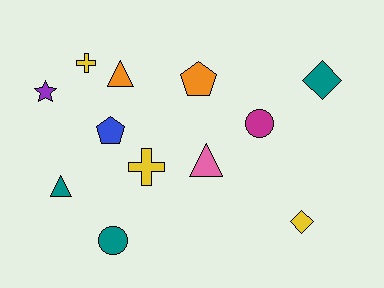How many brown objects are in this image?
There are no brown objects.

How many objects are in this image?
There are 12 objects.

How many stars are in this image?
There is 1 star.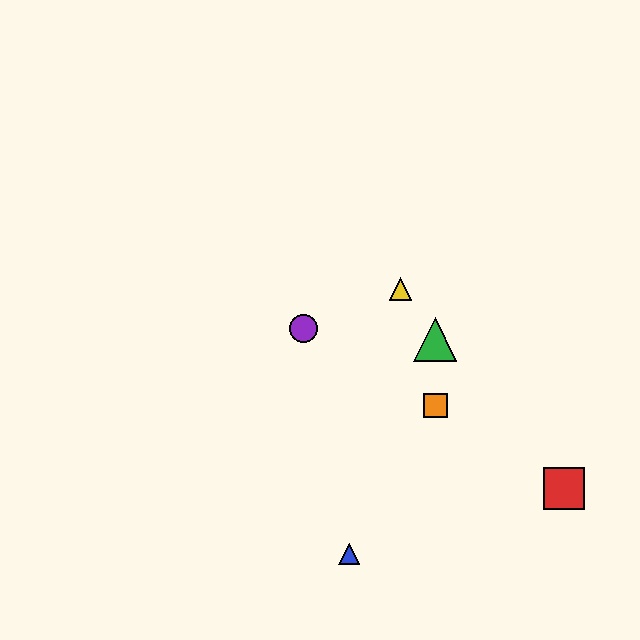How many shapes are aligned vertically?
2 shapes (the green triangle, the orange square) are aligned vertically.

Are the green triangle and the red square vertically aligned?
No, the green triangle is at x≈435 and the red square is at x≈565.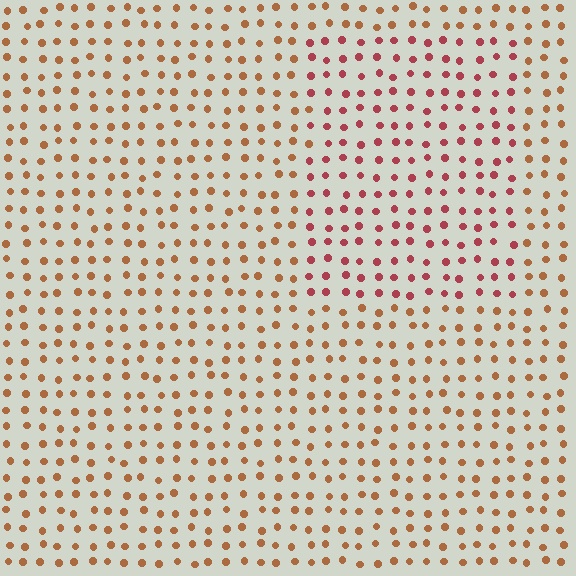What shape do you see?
I see a rectangle.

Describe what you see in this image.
The image is filled with small brown elements in a uniform arrangement. A rectangle-shaped region is visible where the elements are tinted to a slightly different hue, forming a subtle color boundary.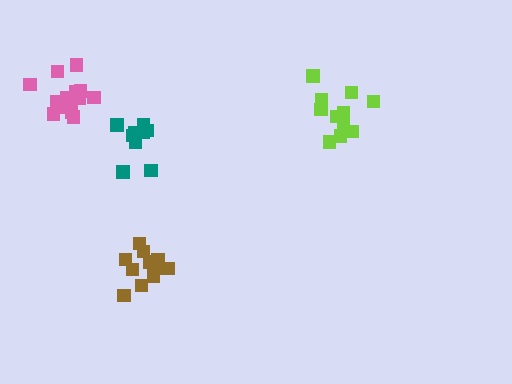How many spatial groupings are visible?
There are 4 spatial groupings.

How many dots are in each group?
Group 1: 14 dots, Group 2: 11 dots, Group 3: 11 dots, Group 4: 9 dots (45 total).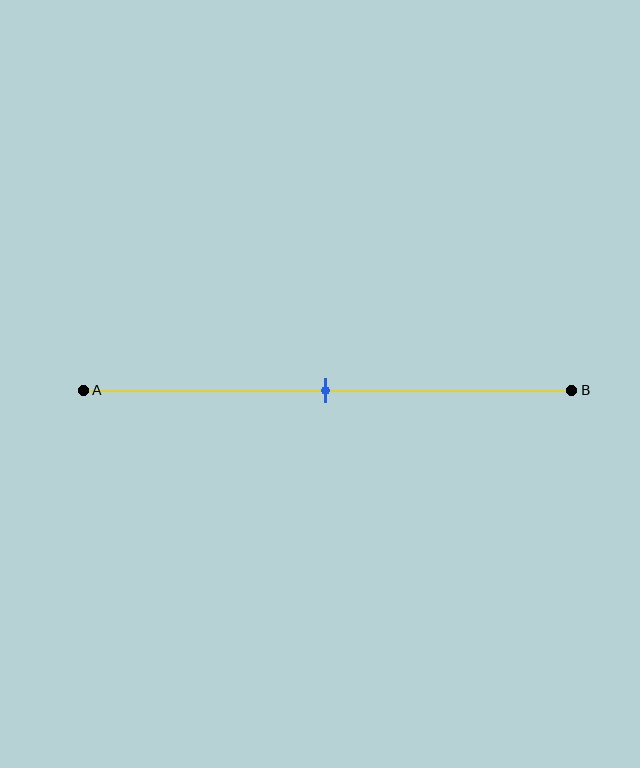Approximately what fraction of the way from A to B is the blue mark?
The blue mark is approximately 50% of the way from A to B.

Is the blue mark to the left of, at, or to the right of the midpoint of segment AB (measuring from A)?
The blue mark is approximately at the midpoint of segment AB.